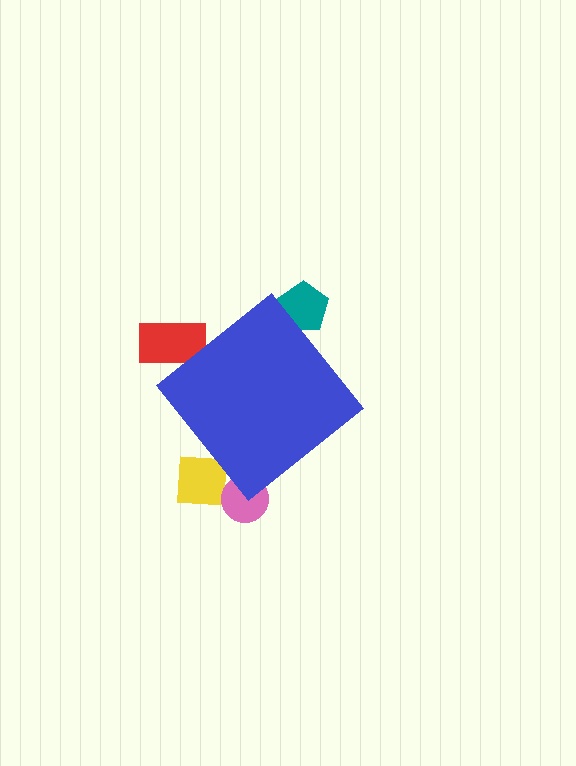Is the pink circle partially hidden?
Yes, the pink circle is partially hidden behind the blue diamond.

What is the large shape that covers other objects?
A blue diamond.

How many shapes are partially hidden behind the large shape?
4 shapes are partially hidden.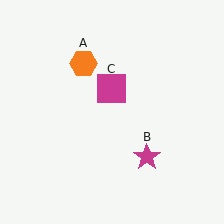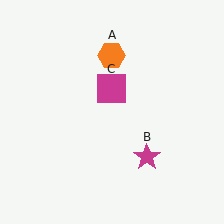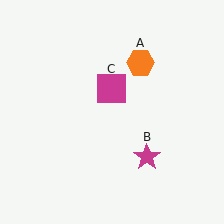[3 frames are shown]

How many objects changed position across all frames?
1 object changed position: orange hexagon (object A).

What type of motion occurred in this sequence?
The orange hexagon (object A) rotated clockwise around the center of the scene.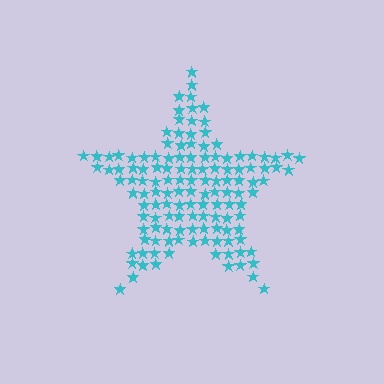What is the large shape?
The large shape is a star.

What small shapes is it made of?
It is made of small stars.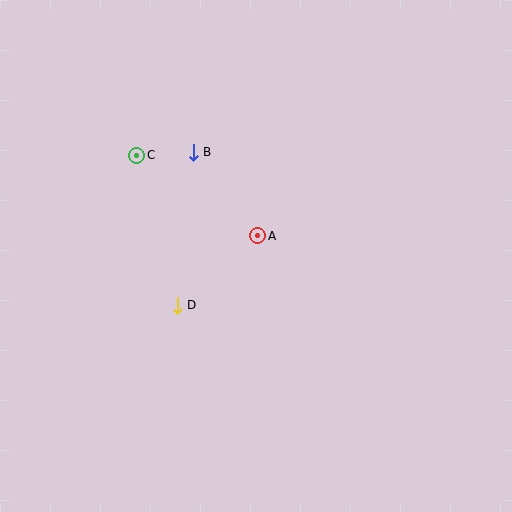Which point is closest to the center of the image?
Point A at (258, 236) is closest to the center.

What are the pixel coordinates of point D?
Point D is at (177, 305).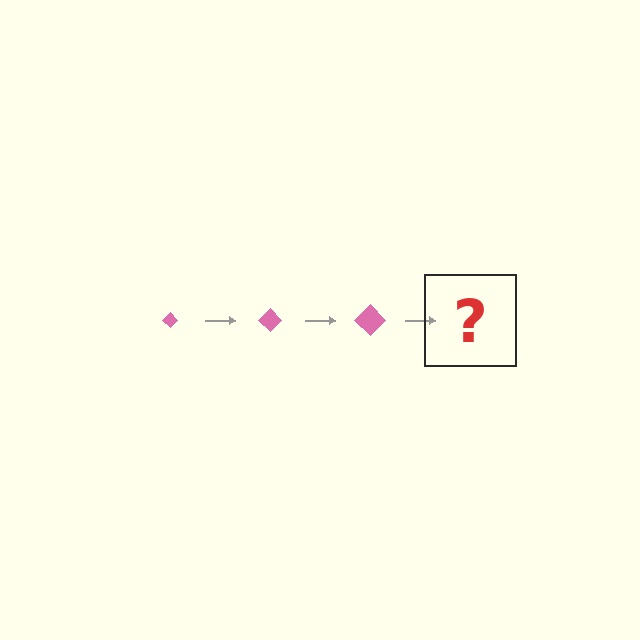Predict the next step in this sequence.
The next step is a pink diamond, larger than the previous one.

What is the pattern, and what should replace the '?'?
The pattern is that the diamond gets progressively larger each step. The '?' should be a pink diamond, larger than the previous one.